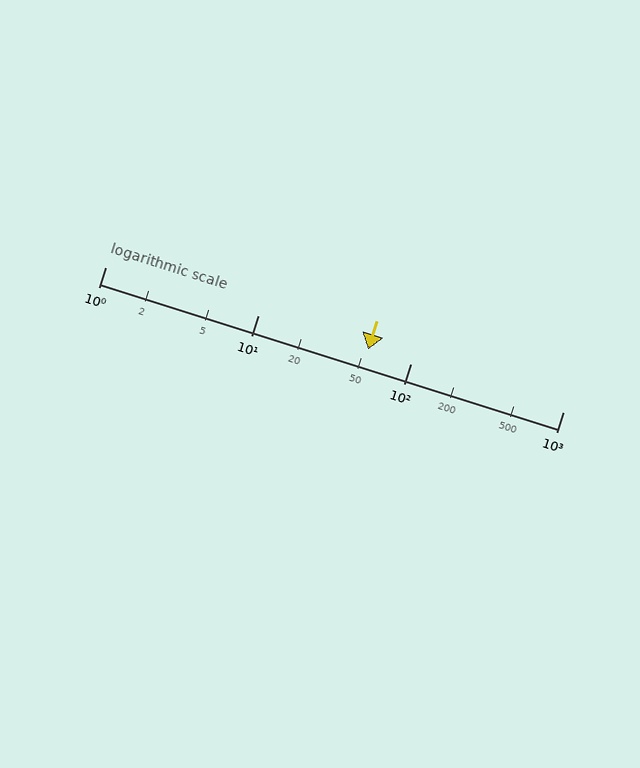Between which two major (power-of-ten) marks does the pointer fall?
The pointer is between 10 and 100.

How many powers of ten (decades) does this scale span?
The scale spans 3 decades, from 1 to 1000.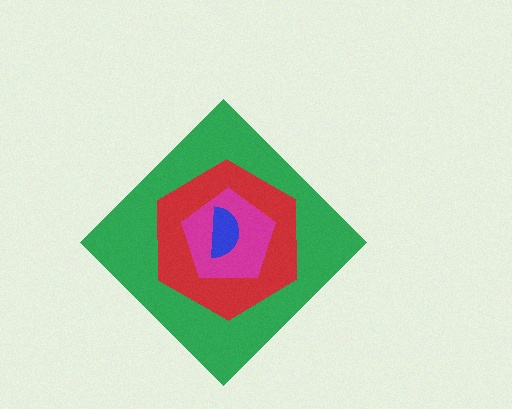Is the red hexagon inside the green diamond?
Yes.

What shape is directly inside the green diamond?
The red hexagon.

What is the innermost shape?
The blue semicircle.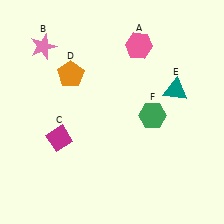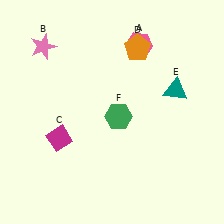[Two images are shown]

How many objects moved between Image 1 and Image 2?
2 objects moved between the two images.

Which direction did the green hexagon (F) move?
The green hexagon (F) moved left.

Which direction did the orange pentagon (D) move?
The orange pentagon (D) moved right.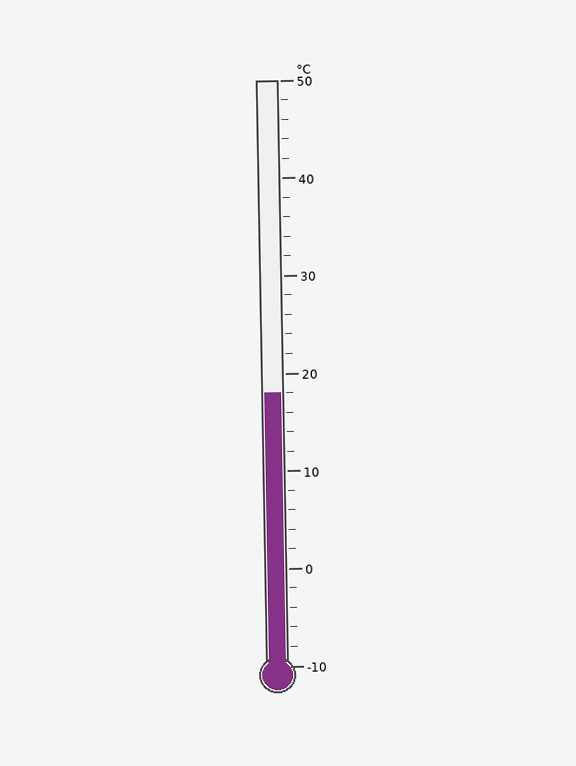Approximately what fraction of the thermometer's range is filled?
The thermometer is filled to approximately 45% of its range.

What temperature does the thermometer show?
The thermometer shows approximately 18°C.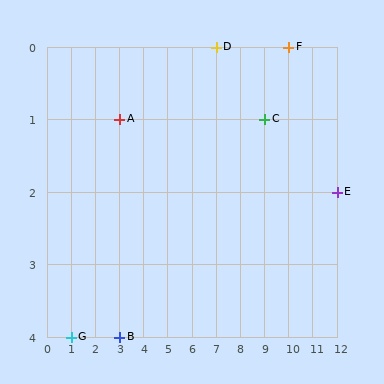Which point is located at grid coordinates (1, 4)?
Point G is at (1, 4).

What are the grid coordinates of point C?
Point C is at grid coordinates (9, 1).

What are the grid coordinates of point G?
Point G is at grid coordinates (1, 4).